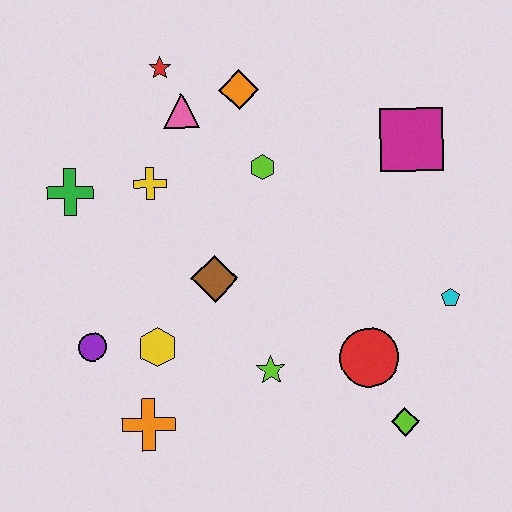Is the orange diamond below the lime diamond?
No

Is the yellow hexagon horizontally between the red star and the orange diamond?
No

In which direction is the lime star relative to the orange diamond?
The lime star is below the orange diamond.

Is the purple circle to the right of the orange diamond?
No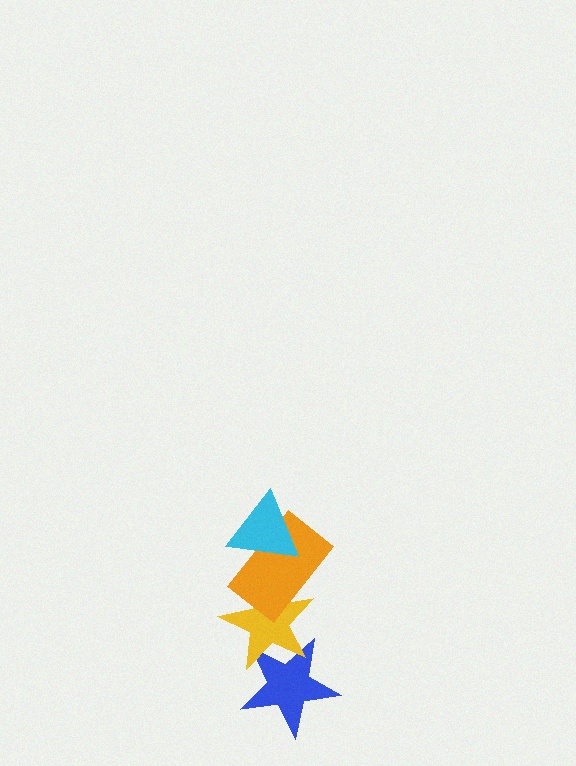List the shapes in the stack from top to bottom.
From top to bottom: the cyan triangle, the orange rectangle, the yellow star, the blue star.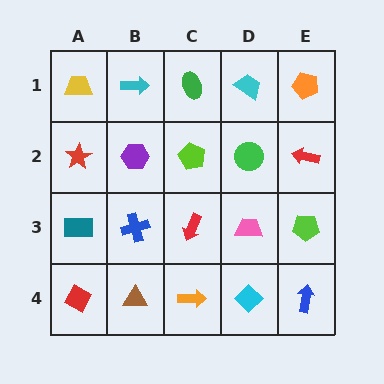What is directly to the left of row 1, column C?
A cyan arrow.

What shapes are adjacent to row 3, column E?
A red arrow (row 2, column E), a blue arrow (row 4, column E), a pink trapezoid (row 3, column D).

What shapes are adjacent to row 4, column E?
A lime pentagon (row 3, column E), a cyan diamond (row 4, column D).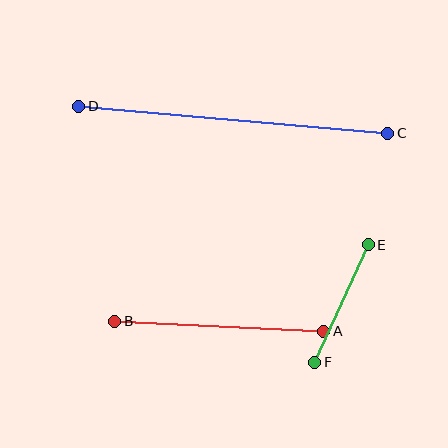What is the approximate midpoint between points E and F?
The midpoint is at approximately (342, 304) pixels.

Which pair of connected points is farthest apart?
Points C and D are farthest apart.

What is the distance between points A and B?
The distance is approximately 209 pixels.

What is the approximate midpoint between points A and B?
The midpoint is at approximately (219, 326) pixels.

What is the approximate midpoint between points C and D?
The midpoint is at approximately (233, 120) pixels.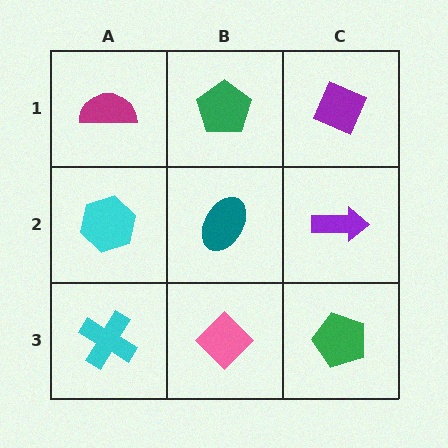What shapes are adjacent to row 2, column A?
A magenta semicircle (row 1, column A), a cyan cross (row 3, column A), a teal ellipse (row 2, column B).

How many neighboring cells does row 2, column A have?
3.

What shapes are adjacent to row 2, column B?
A green pentagon (row 1, column B), a pink diamond (row 3, column B), a cyan hexagon (row 2, column A), a purple arrow (row 2, column C).